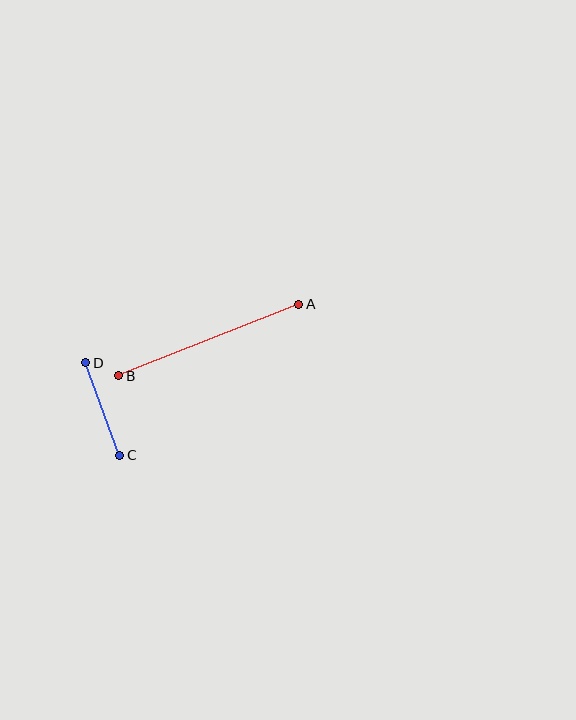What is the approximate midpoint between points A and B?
The midpoint is at approximately (209, 340) pixels.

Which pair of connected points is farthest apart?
Points A and B are farthest apart.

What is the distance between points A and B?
The distance is approximately 194 pixels.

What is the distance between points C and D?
The distance is approximately 98 pixels.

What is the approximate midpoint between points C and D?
The midpoint is at approximately (103, 409) pixels.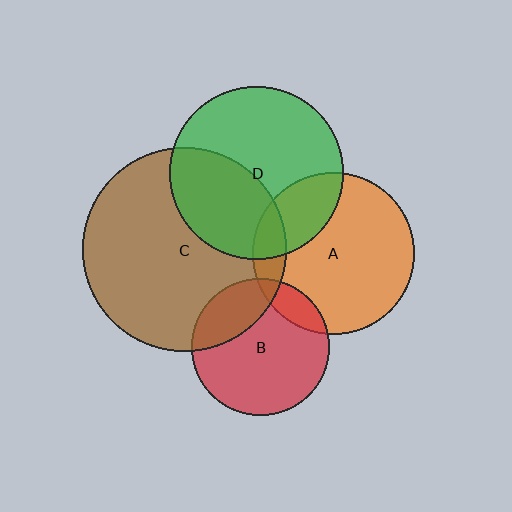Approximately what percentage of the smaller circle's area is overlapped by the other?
Approximately 15%.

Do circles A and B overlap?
Yes.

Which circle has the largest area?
Circle C (brown).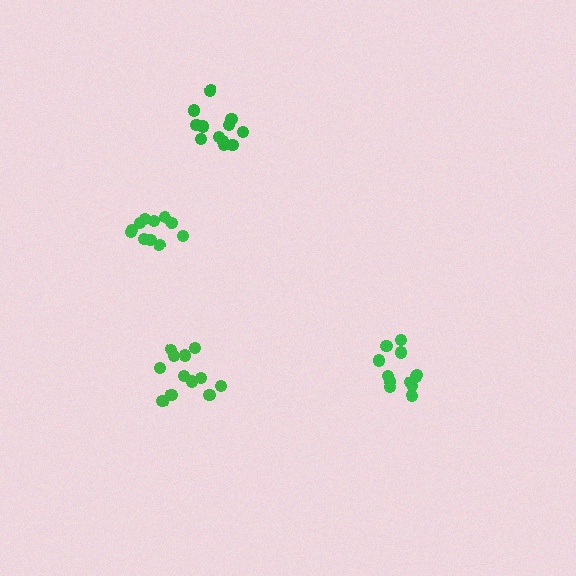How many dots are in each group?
Group 1: 11 dots, Group 2: 12 dots, Group 3: 12 dots, Group 4: 12 dots (47 total).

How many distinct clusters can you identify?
There are 4 distinct clusters.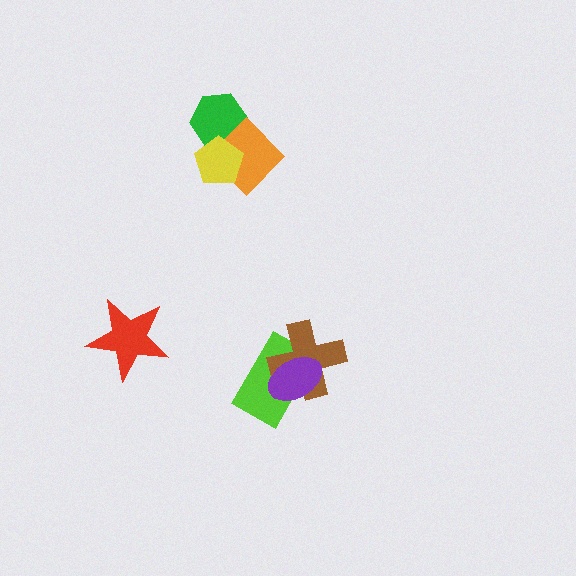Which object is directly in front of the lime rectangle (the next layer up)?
The brown cross is directly in front of the lime rectangle.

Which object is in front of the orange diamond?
The yellow pentagon is in front of the orange diamond.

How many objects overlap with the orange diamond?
2 objects overlap with the orange diamond.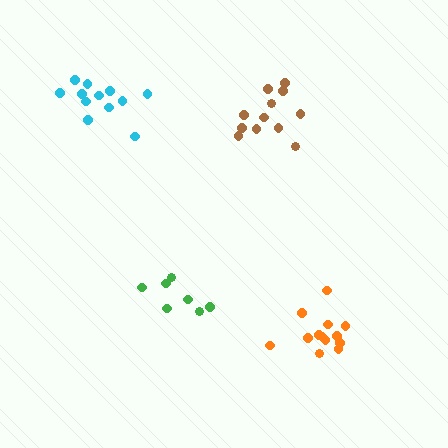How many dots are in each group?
Group 1: 12 dots, Group 2: 13 dots, Group 3: 12 dots, Group 4: 7 dots (44 total).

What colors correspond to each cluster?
The clusters are colored: cyan, orange, brown, green.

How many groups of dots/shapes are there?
There are 4 groups.